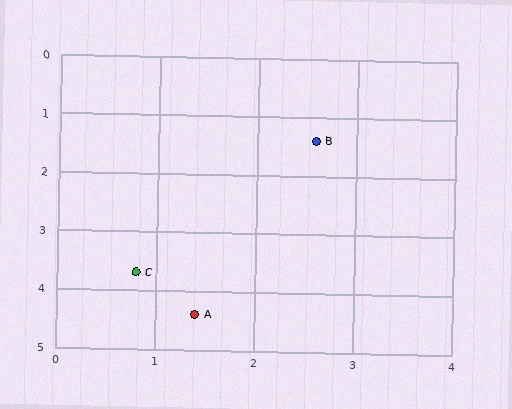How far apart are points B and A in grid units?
Points B and A are about 3.2 grid units apart.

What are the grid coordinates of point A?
Point A is at approximately (1.4, 4.4).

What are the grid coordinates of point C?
Point C is at approximately (0.8, 3.7).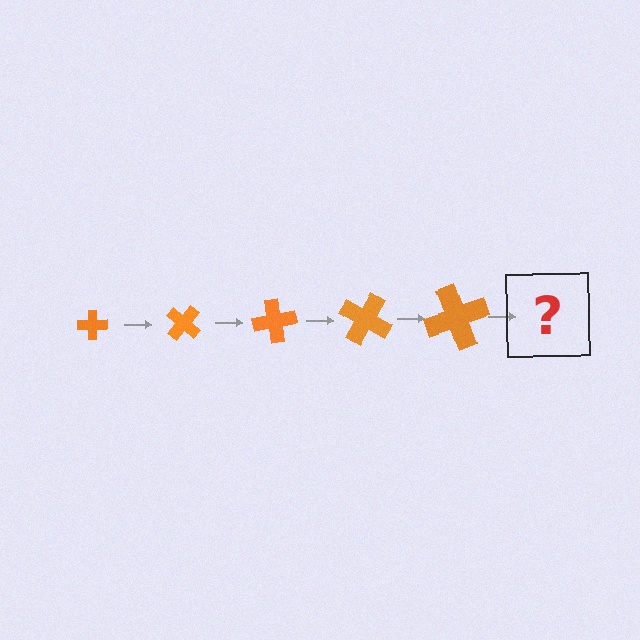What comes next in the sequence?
The next element should be a cross, larger than the previous one and rotated 200 degrees from the start.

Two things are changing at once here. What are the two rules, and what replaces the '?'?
The two rules are that the cross grows larger each step and it rotates 40 degrees each step. The '?' should be a cross, larger than the previous one and rotated 200 degrees from the start.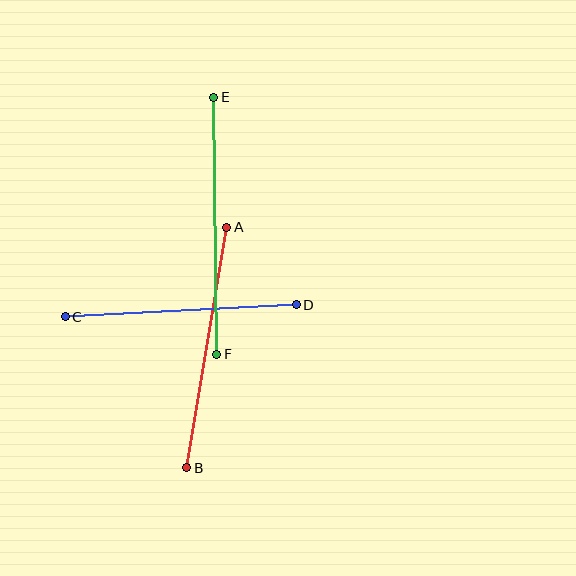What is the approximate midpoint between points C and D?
The midpoint is at approximately (181, 311) pixels.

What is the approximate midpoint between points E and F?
The midpoint is at approximately (215, 226) pixels.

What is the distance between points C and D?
The distance is approximately 232 pixels.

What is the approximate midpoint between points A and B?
The midpoint is at approximately (207, 347) pixels.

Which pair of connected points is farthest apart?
Points E and F are farthest apart.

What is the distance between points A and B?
The distance is approximately 244 pixels.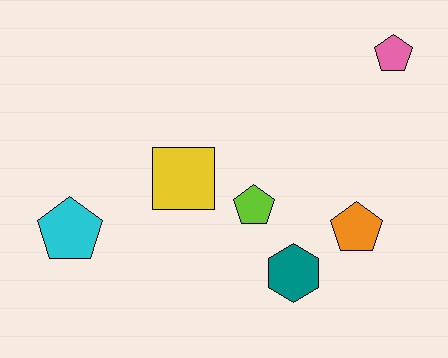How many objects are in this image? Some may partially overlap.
There are 6 objects.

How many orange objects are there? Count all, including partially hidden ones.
There is 1 orange object.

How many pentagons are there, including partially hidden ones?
There are 4 pentagons.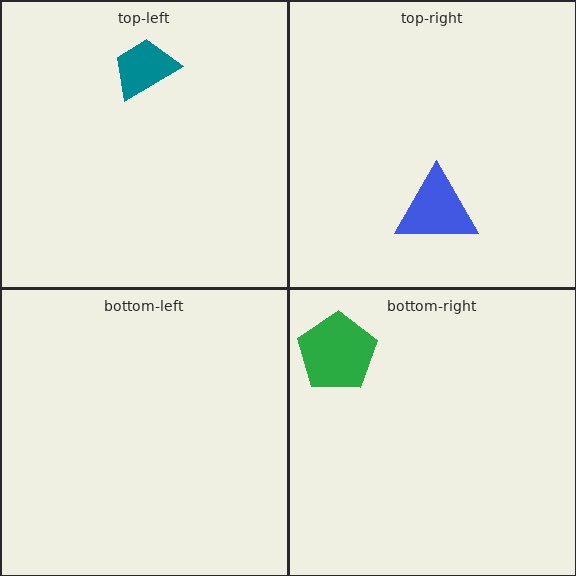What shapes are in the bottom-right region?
The green pentagon.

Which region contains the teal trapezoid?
The top-left region.